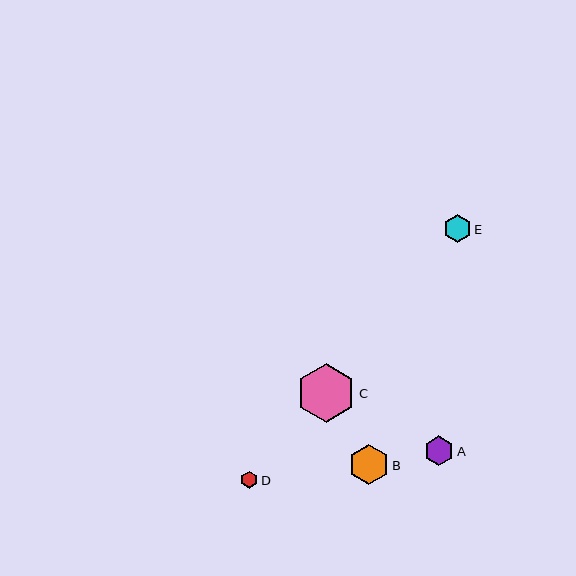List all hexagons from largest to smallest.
From largest to smallest: C, B, A, E, D.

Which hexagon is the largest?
Hexagon C is the largest with a size of approximately 59 pixels.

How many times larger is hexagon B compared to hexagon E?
Hexagon B is approximately 1.4 times the size of hexagon E.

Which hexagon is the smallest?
Hexagon D is the smallest with a size of approximately 17 pixels.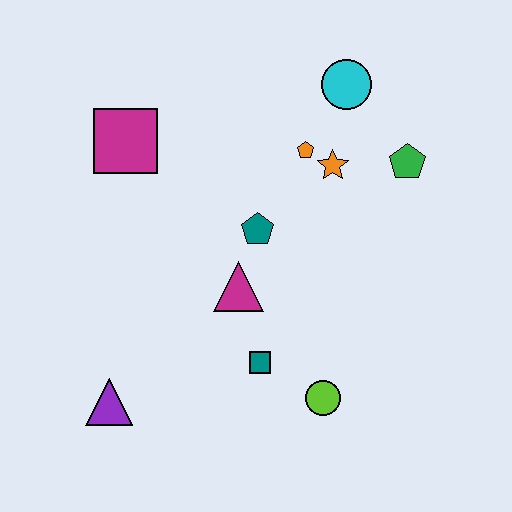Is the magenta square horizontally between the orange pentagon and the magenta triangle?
No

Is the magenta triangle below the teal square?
No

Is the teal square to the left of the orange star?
Yes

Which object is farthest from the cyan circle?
The purple triangle is farthest from the cyan circle.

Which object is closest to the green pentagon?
The orange star is closest to the green pentagon.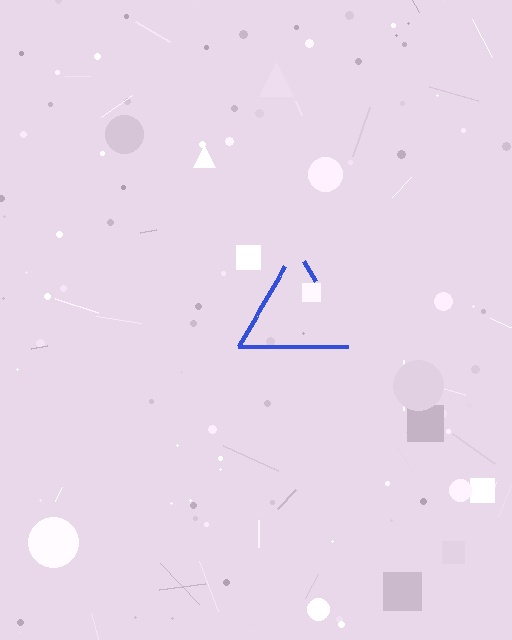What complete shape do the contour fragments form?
The contour fragments form a triangle.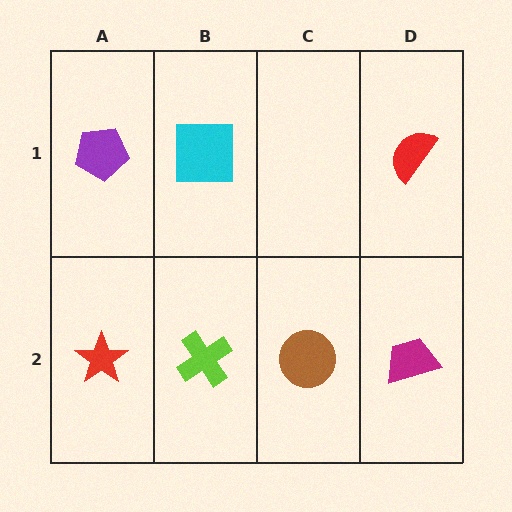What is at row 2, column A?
A red star.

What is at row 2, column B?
A lime cross.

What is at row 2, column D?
A magenta trapezoid.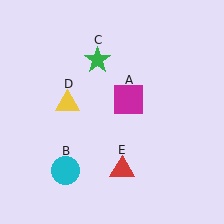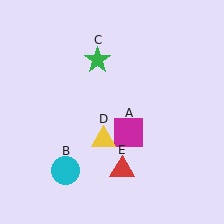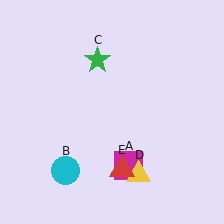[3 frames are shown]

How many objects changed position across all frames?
2 objects changed position: magenta square (object A), yellow triangle (object D).